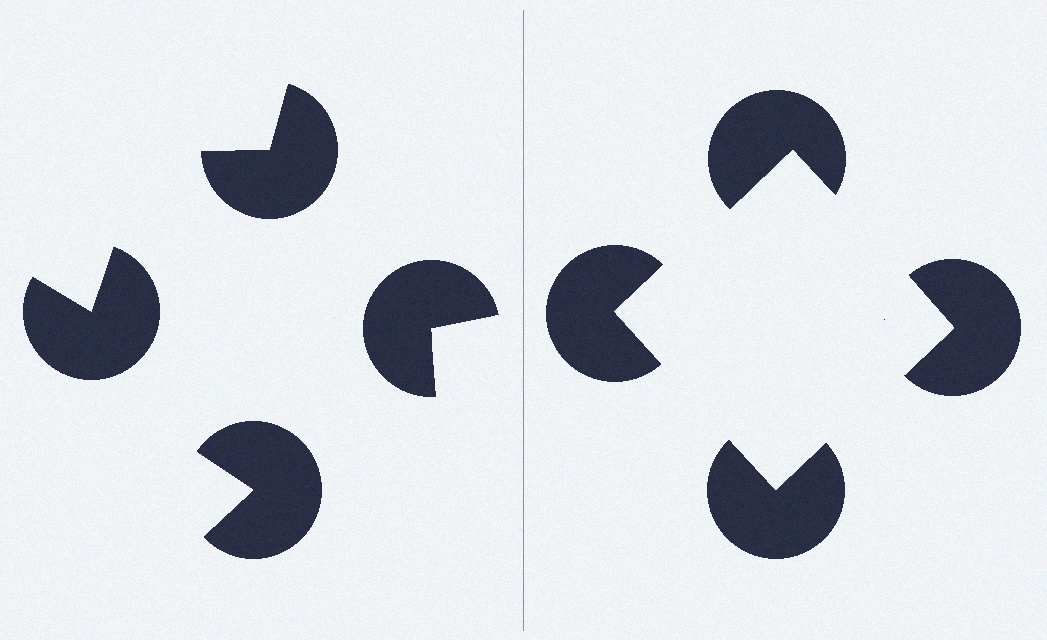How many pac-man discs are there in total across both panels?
8 — 4 on each side.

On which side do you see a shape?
An illusory square appears on the right side. On the left side the wedge cuts are rotated, so no coherent shape forms.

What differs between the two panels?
The pac-man discs are positioned identically on both sides; only the wedge orientations differ. On the right they align to a square; on the left they are misaligned.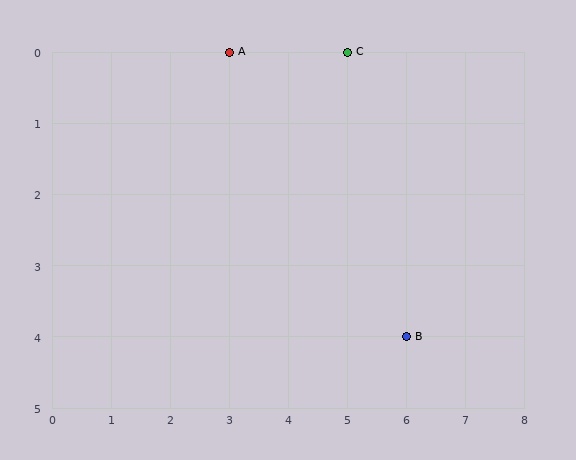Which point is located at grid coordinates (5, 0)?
Point C is at (5, 0).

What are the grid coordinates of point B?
Point B is at grid coordinates (6, 4).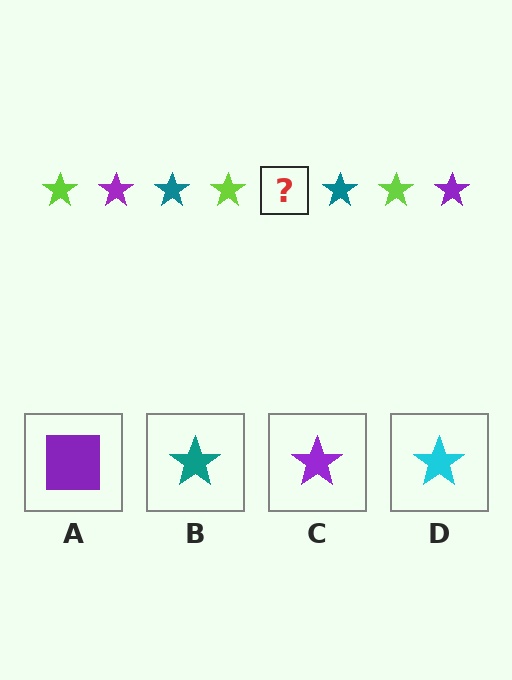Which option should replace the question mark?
Option C.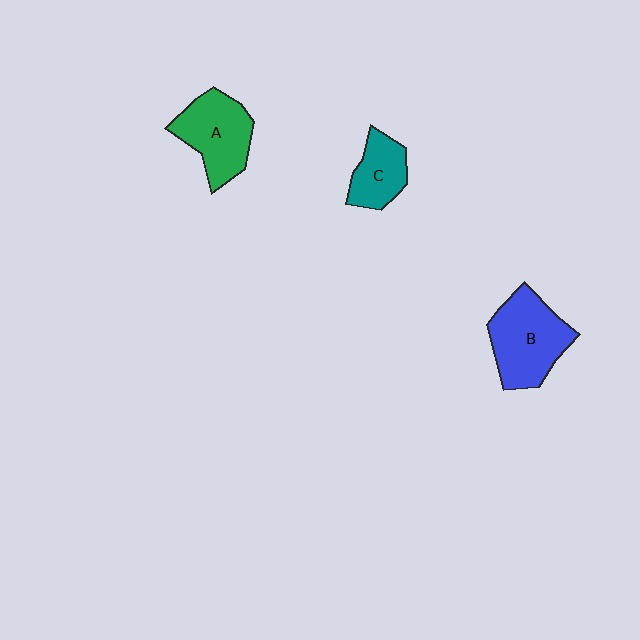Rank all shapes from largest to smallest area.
From largest to smallest: B (blue), A (green), C (teal).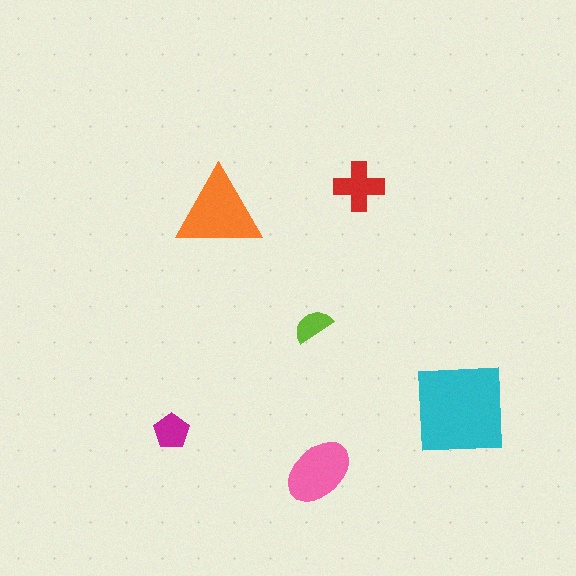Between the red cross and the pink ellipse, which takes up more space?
The pink ellipse.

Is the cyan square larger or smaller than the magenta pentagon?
Larger.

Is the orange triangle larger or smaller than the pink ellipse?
Larger.